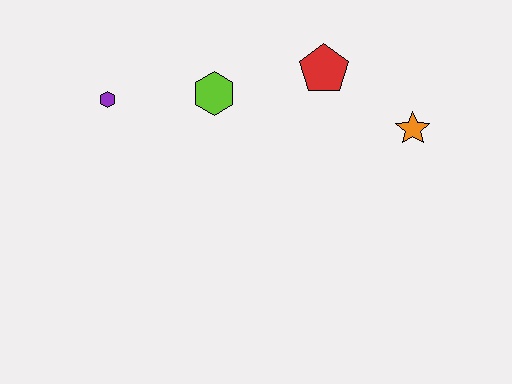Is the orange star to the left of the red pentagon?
No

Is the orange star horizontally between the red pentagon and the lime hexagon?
No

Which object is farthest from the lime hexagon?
The orange star is farthest from the lime hexagon.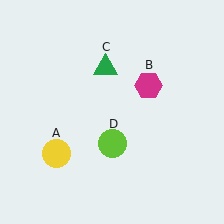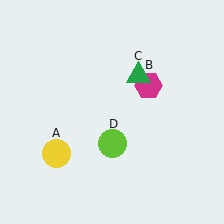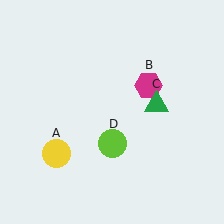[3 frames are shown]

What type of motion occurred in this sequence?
The green triangle (object C) rotated clockwise around the center of the scene.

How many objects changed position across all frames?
1 object changed position: green triangle (object C).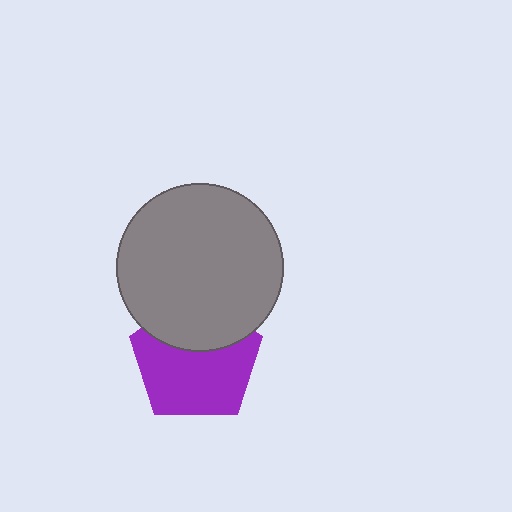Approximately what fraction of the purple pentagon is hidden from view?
Roughly 35% of the purple pentagon is hidden behind the gray circle.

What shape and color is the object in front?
The object in front is a gray circle.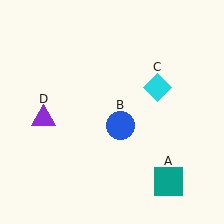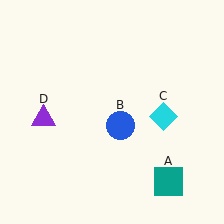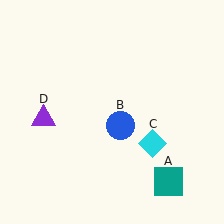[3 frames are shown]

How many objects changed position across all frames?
1 object changed position: cyan diamond (object C).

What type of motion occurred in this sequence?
The cyan diamond (object C) rotated clockwise around the center of the scene.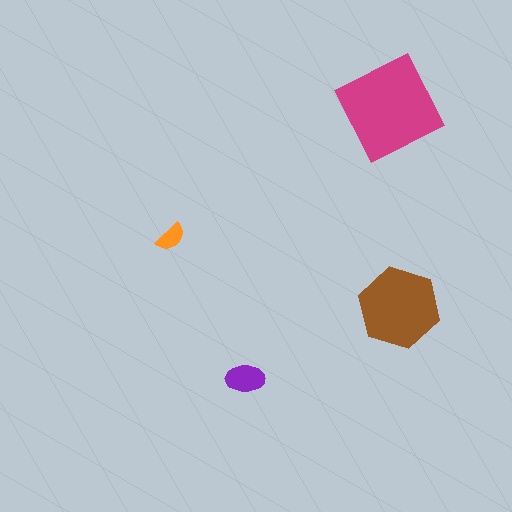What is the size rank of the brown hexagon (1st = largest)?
2nd.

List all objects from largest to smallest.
The magenta diamond, the brown hexagon, the purple ellipse, the orange semicircle.